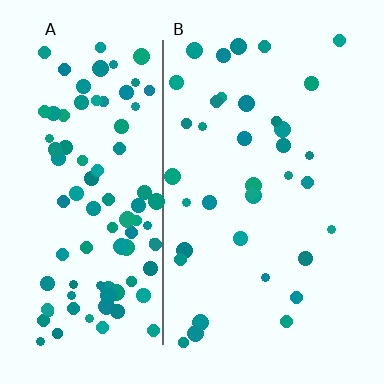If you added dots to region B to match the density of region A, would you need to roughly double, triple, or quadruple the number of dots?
Approximately triple.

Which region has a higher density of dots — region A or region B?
A (the left).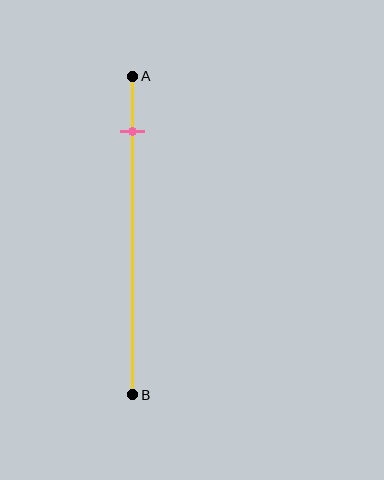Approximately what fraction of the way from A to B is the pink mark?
The pink mark is approximately 15% of the way from A to B.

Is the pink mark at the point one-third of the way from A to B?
No, the mark is at about 15% from A, not at the 33% one-third point.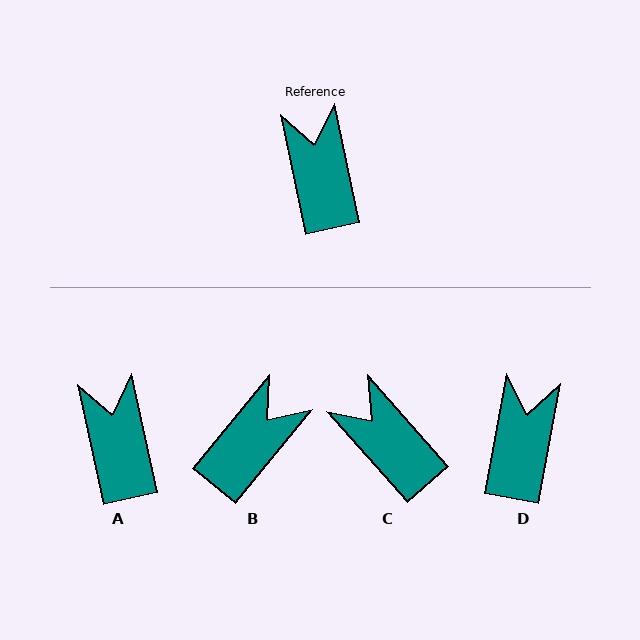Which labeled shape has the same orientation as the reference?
A.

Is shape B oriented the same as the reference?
No, it is off by about 51 degrees.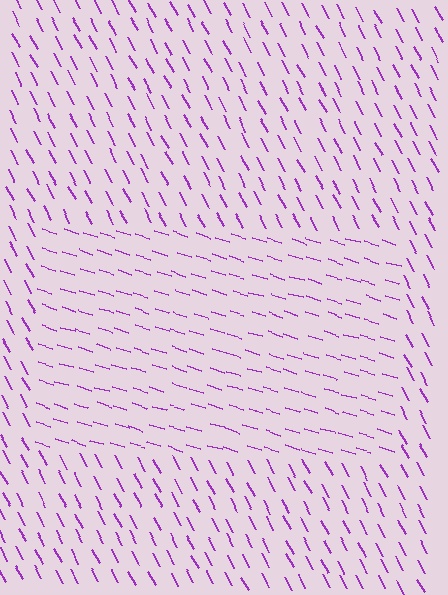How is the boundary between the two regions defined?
The boundary is defined purely by a change in line orientation (approximately 45 degrees difference). All lines are the same color and thickness.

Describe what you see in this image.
The image is filled with small purple line segments. A rectangle region in the image has lines oriented differently from the surrounding lines, creating a visible texture boundary.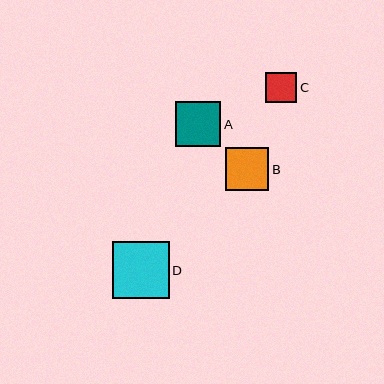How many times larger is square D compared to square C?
Square D is approximately 1.9 times the size of square C.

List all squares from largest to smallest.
From largest to smallest: D, A, B, C.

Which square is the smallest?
Square C is the smallest with a size of approximately 31 pixels.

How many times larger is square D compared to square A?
Square D is approximately 1.3 times the size of square A.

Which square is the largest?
Square D is the largest with a size of approximately 57 pixels.